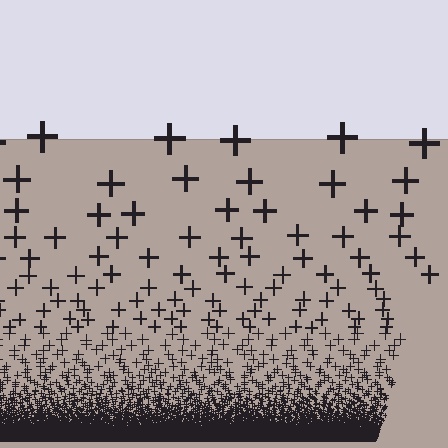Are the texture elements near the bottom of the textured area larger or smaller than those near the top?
Smaller. The gradient is inverted — elements near the bottom are smaller and denser.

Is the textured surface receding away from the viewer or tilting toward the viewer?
The surface appears to tilt toward the viewer. Texture elements get larger and sparser toward the top.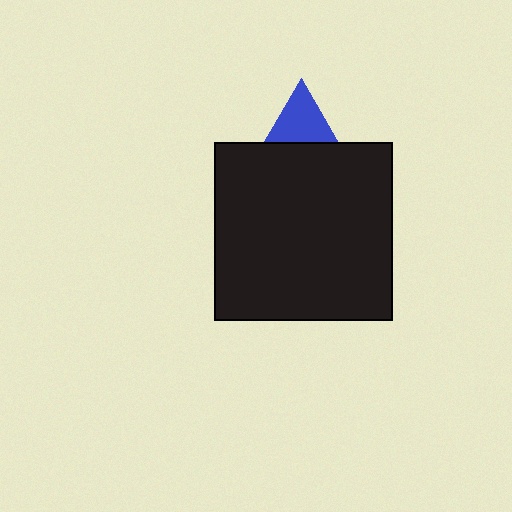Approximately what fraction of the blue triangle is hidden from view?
Roughly 56% of the blue triangle is hidden behind the black square.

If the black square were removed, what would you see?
You would see the complete blue triangle.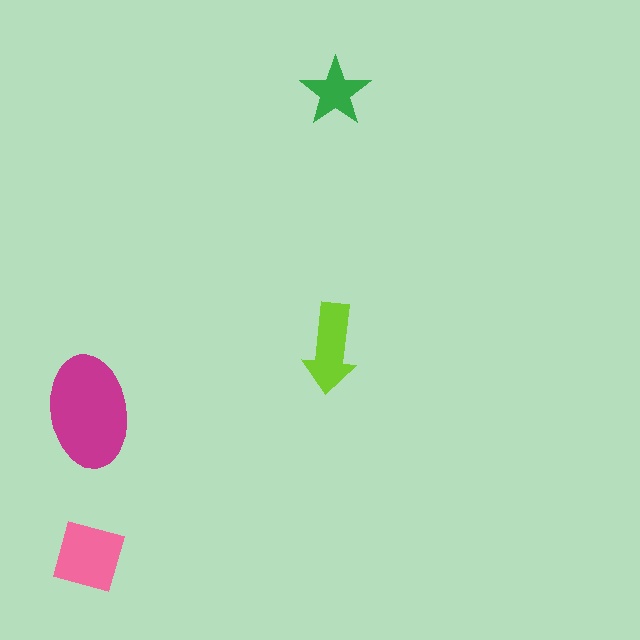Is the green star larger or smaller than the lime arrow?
Smaller.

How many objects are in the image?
There are 4 objects in the image.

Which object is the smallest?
The green star.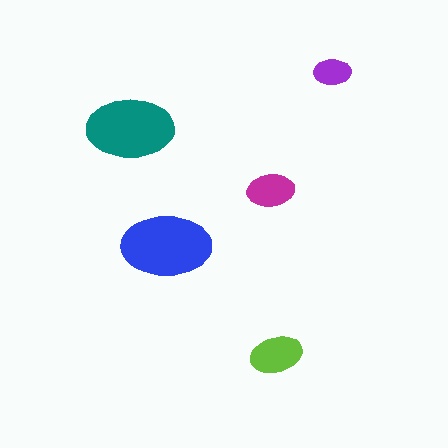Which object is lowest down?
The lime ellipse is bottommost.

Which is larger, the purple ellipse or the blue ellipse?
The blue one.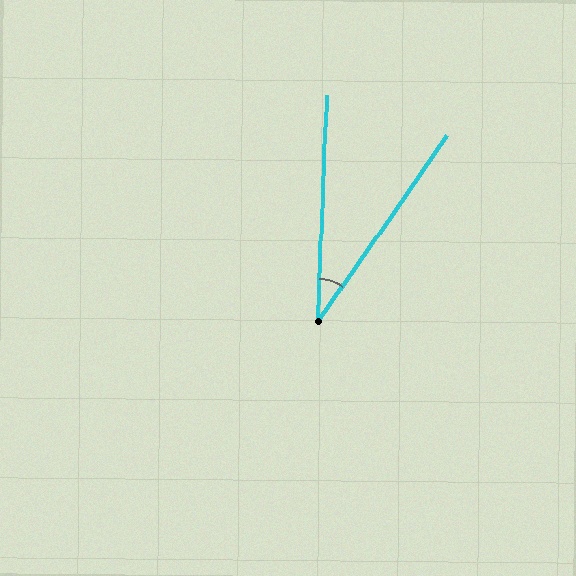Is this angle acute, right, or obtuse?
It is acute.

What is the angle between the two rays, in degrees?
Approximately 33 degrees.